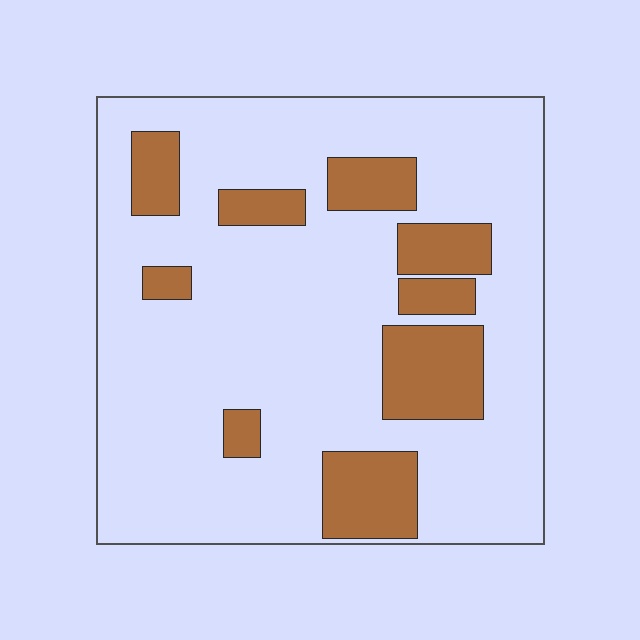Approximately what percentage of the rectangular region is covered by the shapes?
Approximately 20%.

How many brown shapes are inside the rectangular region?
9.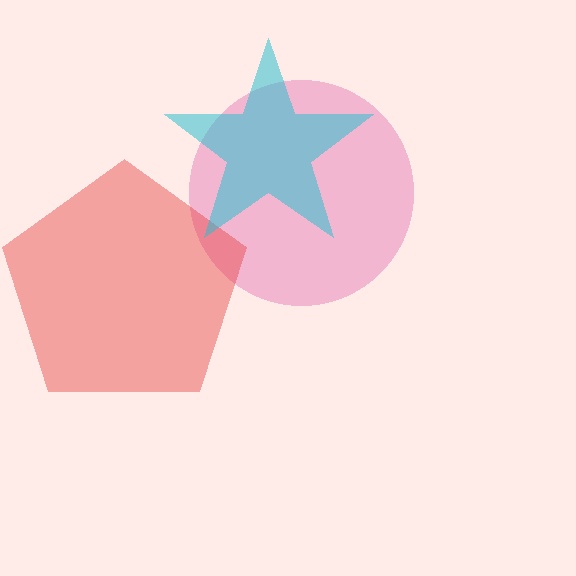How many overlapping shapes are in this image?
There are 3 overlapping shapes in the image.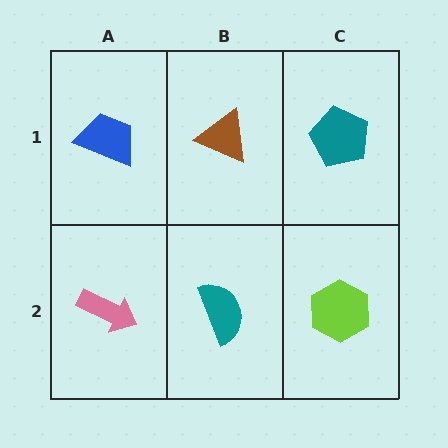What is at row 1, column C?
A teal pentagon.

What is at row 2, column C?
A lime hexagon.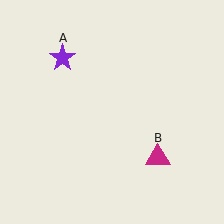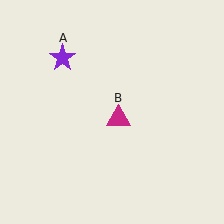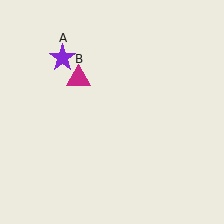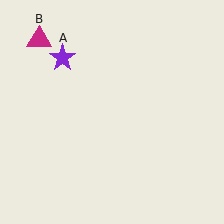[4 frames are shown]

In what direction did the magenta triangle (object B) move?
The magenta triangle (object B) moved up and to the left.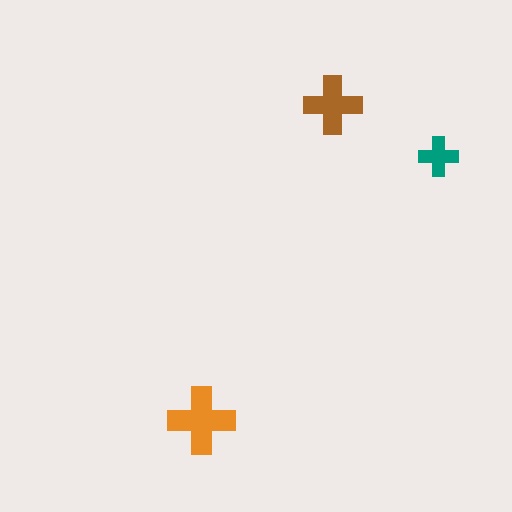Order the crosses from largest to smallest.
the orange one, the brown one, the teal one.